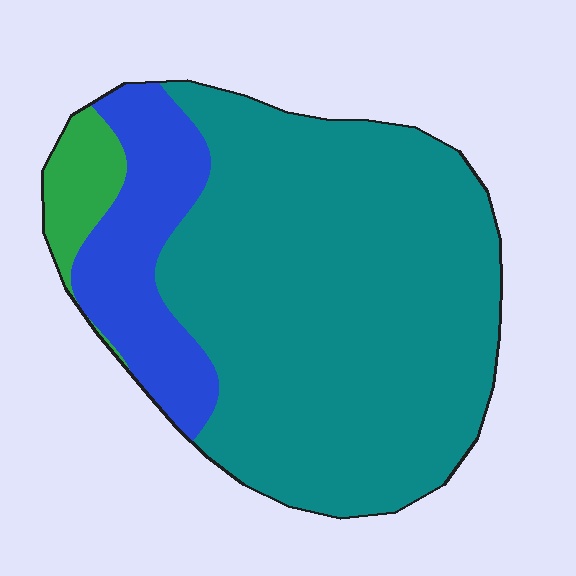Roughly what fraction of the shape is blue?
Blue takes up about one fifth (1/5) of the shape.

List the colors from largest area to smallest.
From largest to smallest: teal, blue, green.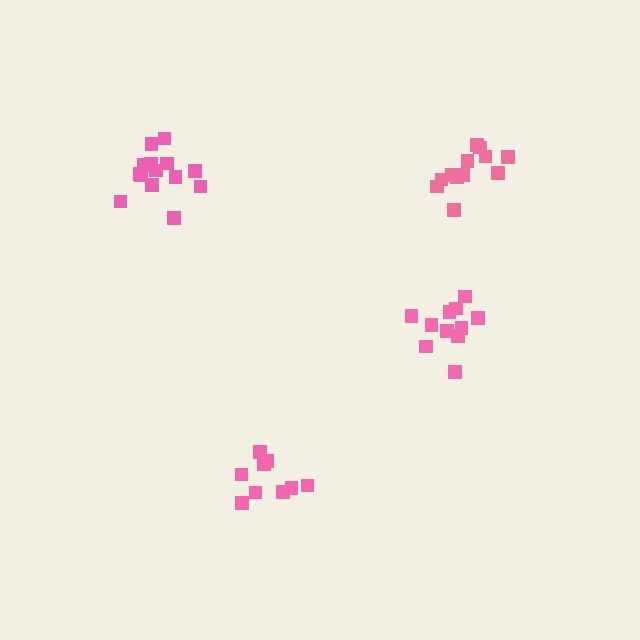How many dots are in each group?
Group 1: 12 dots, Group 2: 11 dots, Group 3: 9 dots, Group 4: 14 dots (46 total).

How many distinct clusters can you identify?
There are 4 distinct clusters.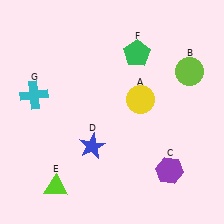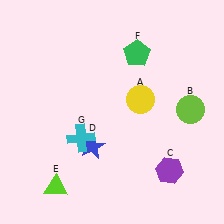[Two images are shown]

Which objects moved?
The objects that moved are: the lime circle (B), the cyan cross (G).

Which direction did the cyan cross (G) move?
The cyan cross (G) moved right.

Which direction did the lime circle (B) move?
The lime circle (B) moved down.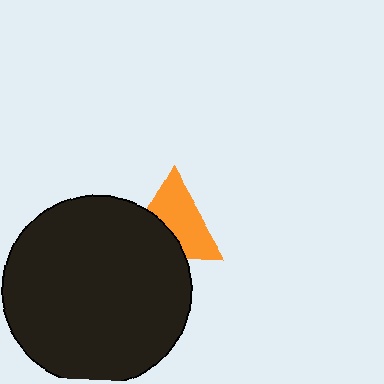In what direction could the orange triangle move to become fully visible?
The orange triangle could move up. That would shift it out from behind the black circle entirely.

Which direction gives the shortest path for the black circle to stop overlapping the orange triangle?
Moving down gives the shortest separation.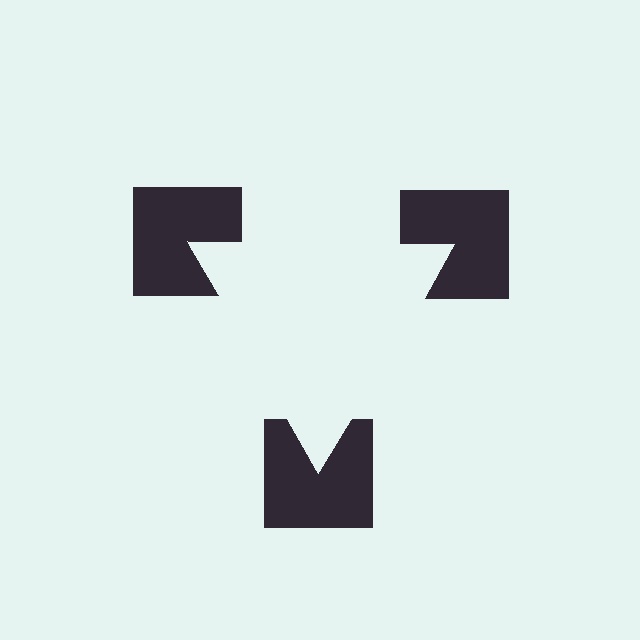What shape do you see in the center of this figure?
An illusory triangle — its edges are inferred from the aligned wedge cuts in the notched squares, not physically drawn.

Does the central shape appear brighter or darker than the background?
It typically appears slightly brighter than the background, even though no actual brightness change is drawn.